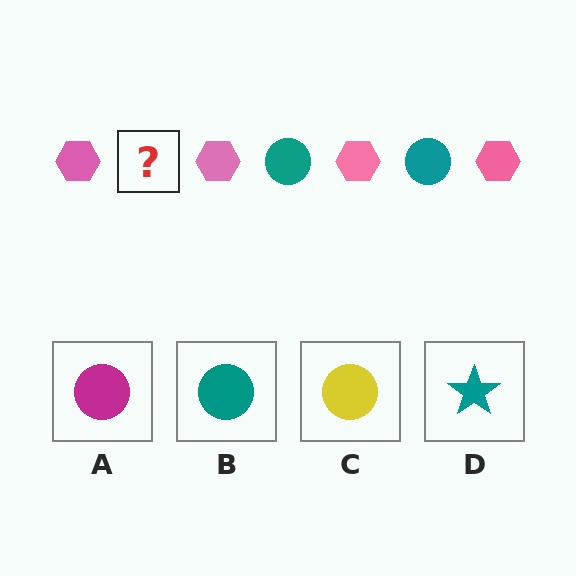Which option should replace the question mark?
Option B.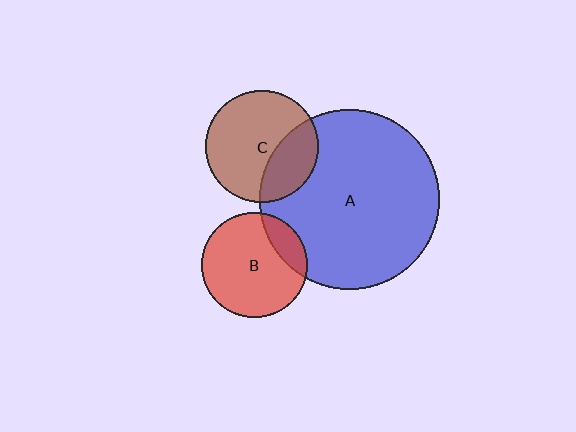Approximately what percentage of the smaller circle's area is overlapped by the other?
Approximately 30%.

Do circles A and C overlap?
Yes.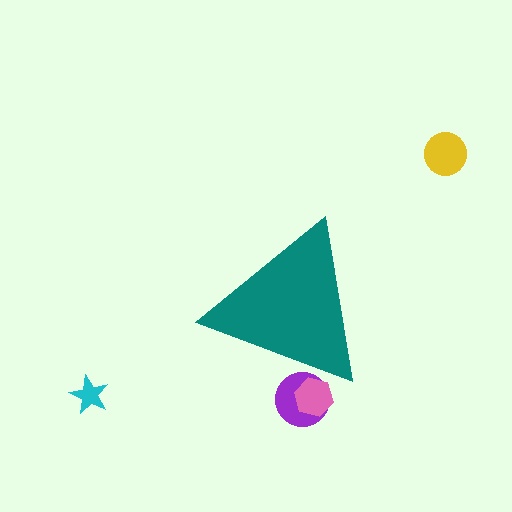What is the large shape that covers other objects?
A teal triangle.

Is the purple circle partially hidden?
Yes, the purple circle is partially hidden behind the teal triangle.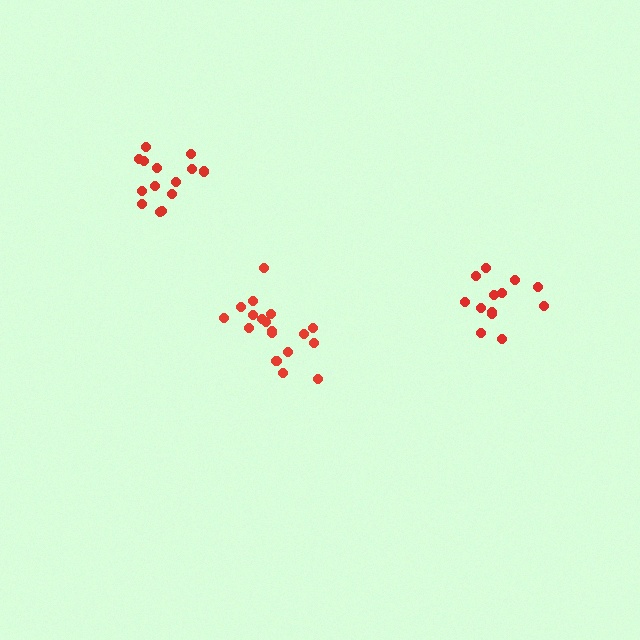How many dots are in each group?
Group 1: 14 dots, Group 2: 19 dots, Group 3: 14 dots (47 total).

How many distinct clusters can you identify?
There are 3 distinct clusters.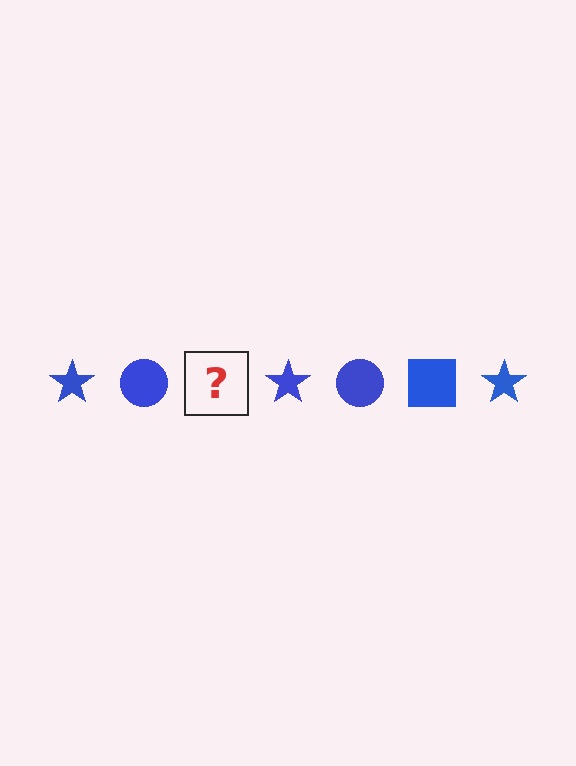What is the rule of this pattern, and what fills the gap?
The rule is that the pattern cycles through star, circle, square shapes in blue. The gap should be filled with a blue square.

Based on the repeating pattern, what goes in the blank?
The blank should be a blue square.